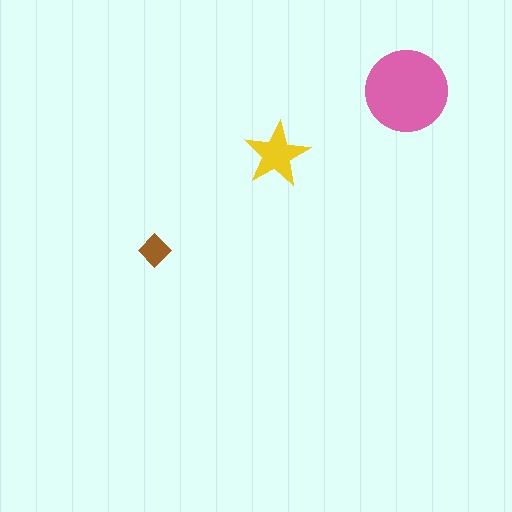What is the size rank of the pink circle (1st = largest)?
1st.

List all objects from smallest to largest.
The brown diamond, the yellow star, the pink circle.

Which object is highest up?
The pink circle is topmost.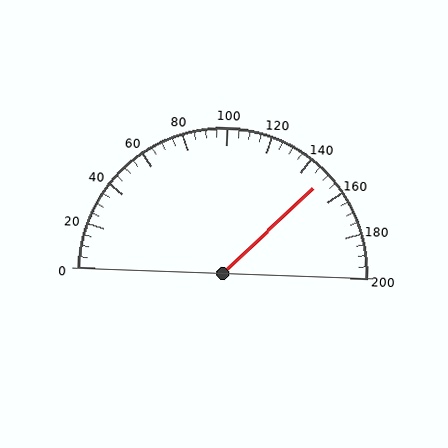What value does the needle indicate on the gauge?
The needle indicates approximately 150.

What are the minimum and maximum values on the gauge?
The gauge ranges from 0 to 200.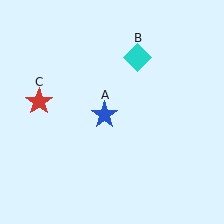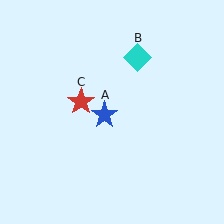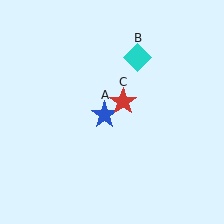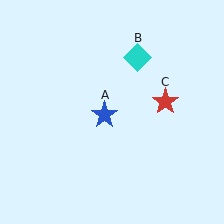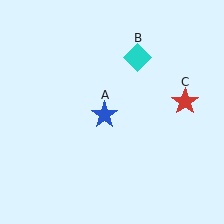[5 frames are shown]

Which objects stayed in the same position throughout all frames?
Blue star (object A) and cyan diamond (object B) remained stationary.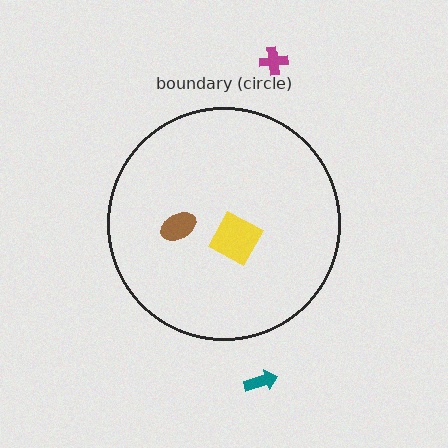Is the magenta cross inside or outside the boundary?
Outside.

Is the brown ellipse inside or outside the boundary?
Inside.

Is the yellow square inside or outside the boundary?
Inside.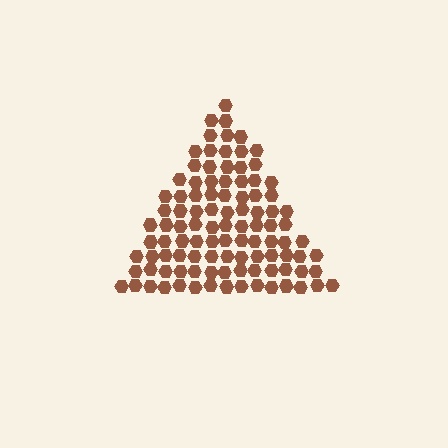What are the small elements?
The small elements are hexagons.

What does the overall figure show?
The overall figure shows a triangle.